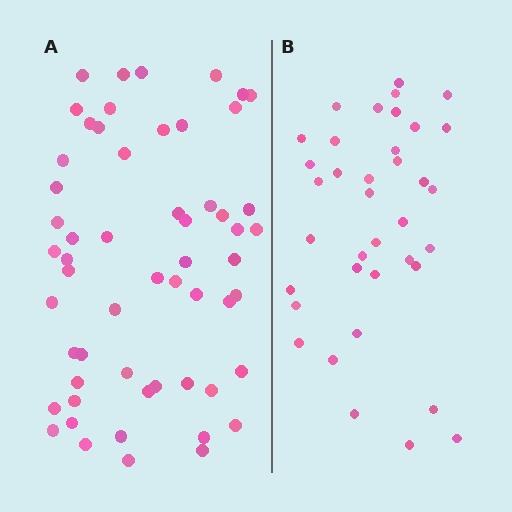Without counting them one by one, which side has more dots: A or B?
Region A (the left region) has more dots.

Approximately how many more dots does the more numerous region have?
Region A has approximately 20 more dots than region B.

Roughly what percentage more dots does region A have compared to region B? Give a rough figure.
About 55% more.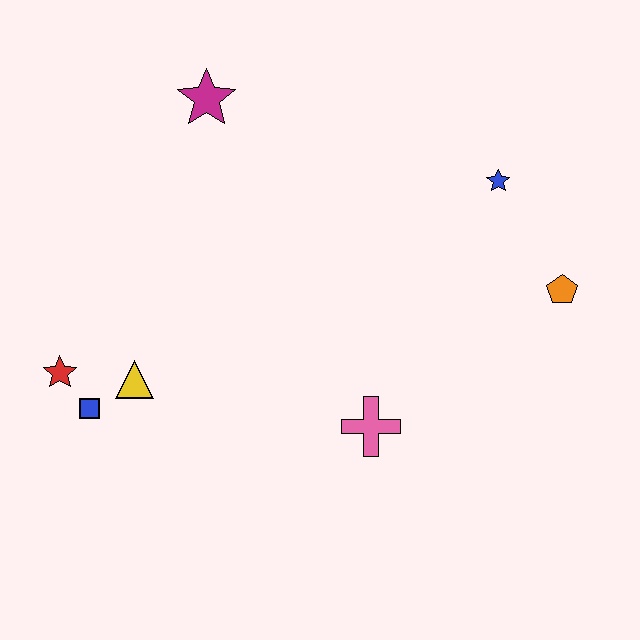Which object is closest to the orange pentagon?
The blue star is closest to the orange pentagon.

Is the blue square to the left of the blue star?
Yes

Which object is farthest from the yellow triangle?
The orange pentagon is farthest from the yellow triangle.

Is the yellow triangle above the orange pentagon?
No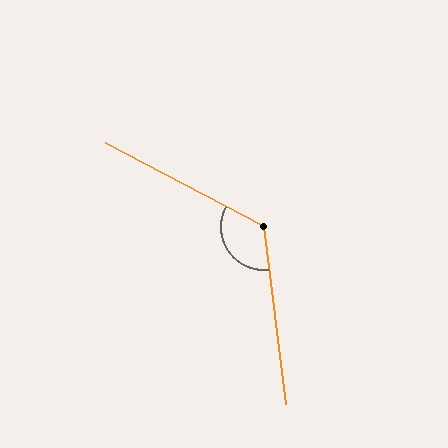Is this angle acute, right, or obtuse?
It is obtuse.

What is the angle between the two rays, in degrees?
Approximately 125 degrees.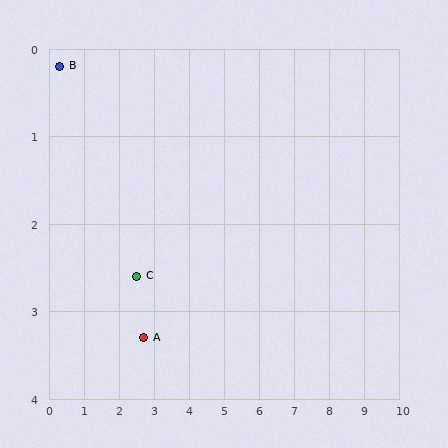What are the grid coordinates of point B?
Point B is at approximately (0.3, 0.2).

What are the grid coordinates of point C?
Point C is at approximately (2.5, 2.6).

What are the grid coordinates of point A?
Point A is at approximately (2.7, 3.3).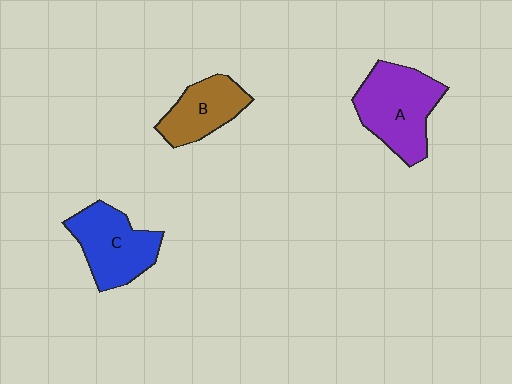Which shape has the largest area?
Shape A (purple).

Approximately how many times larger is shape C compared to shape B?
Approximately 1.3 times.